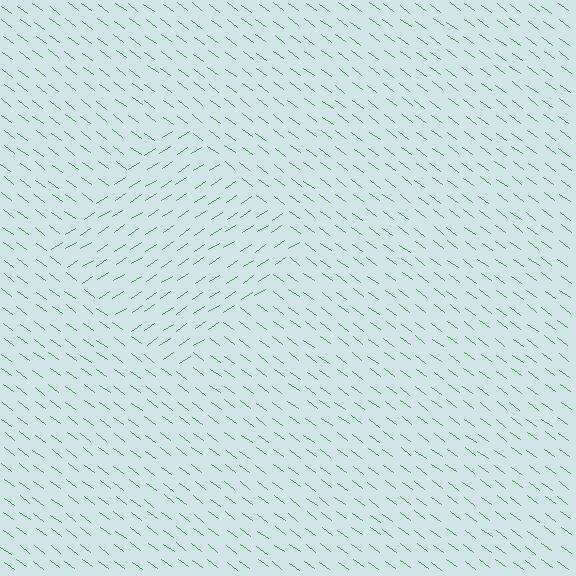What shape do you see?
I see a diamond.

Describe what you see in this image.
The image is filled with small green line segments. A diamond region in the image has lines oriented differently from the surrounding lines, creating a visible texture boundary.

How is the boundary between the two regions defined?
The boundary is defined purely by a change in line orientation (approximately 69 degrees difference). All lines are the same color and thickness.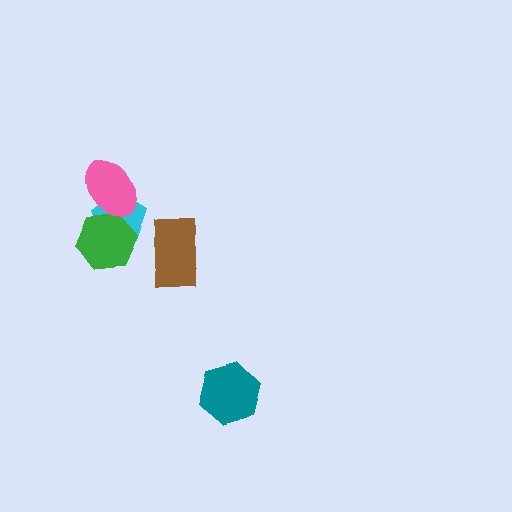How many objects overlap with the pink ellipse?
2 objects overlap with the pink ellipse.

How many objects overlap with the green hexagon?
2 objects overlap with the green hexagon.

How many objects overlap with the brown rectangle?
0 objects overlap with the brown rectangle.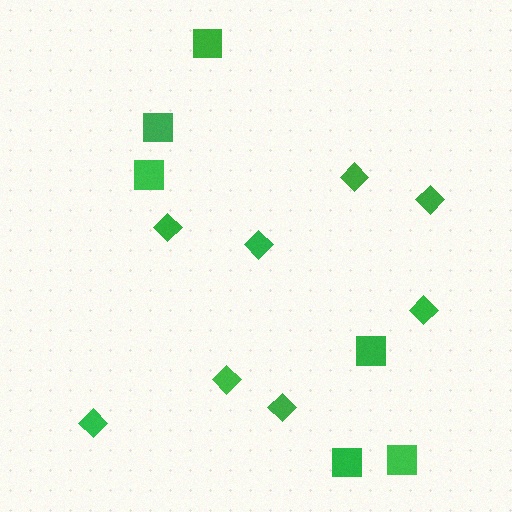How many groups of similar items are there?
There are 2 groups: one group of diamonds (8) and one group of squares (6).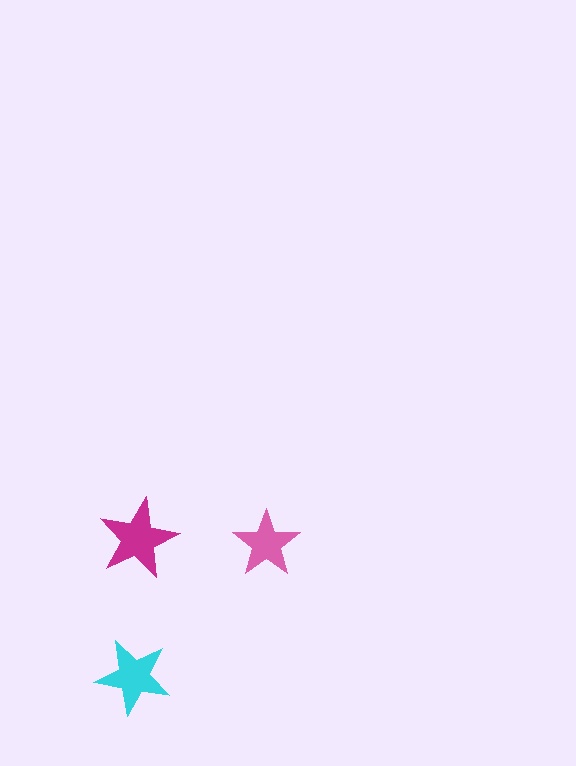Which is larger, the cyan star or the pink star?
The cyan one.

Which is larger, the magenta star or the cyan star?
The magenta one.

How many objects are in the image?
There are 3 objects in the image.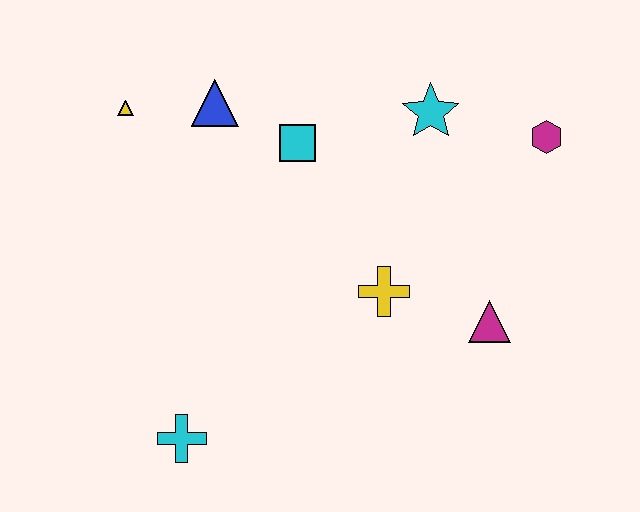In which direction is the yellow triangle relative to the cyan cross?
The yellow triangle is above the cyan cross.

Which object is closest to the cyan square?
The blue triangle is closest to the cyan square.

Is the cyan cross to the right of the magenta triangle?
No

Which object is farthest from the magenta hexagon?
The cyan cross is farthest from the magenta hexagon.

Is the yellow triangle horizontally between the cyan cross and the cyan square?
No